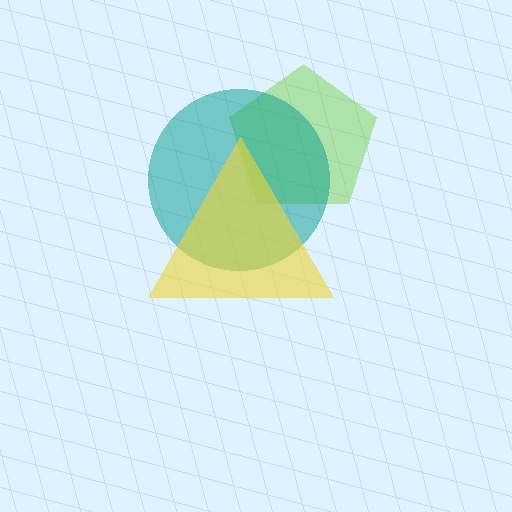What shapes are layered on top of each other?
The layered shapes are: a lime pentagon, a teal circle, a yellow triangle.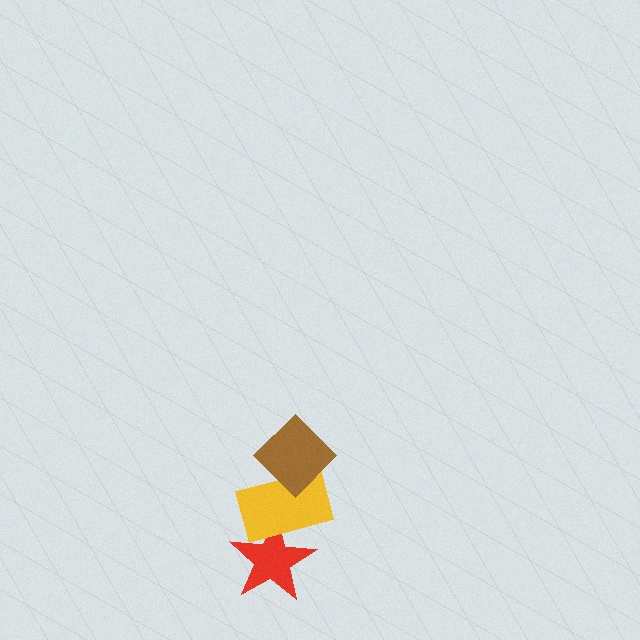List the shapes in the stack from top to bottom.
From top to bottom: the brown diamond, the yellow rectangle, the red star.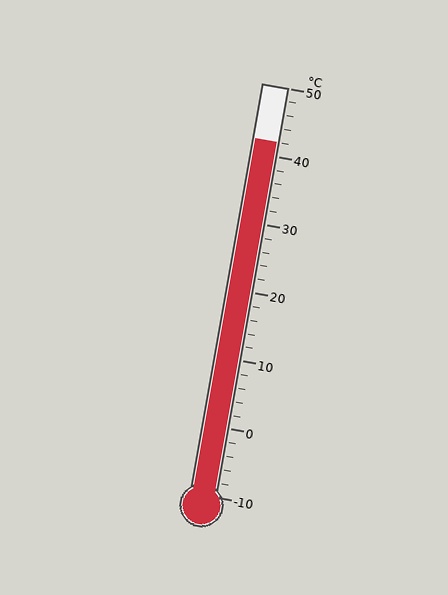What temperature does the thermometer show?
The thermometer shows approximately 42°C.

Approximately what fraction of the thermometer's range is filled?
The thermometer is filled to approximately 85% of its range.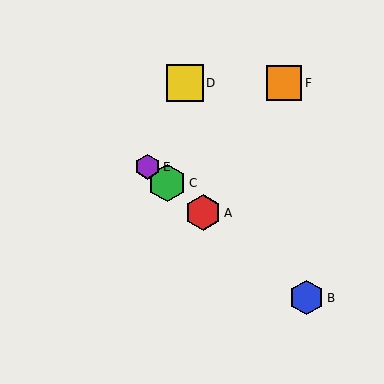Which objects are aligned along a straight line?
Objects A, B, C, E are aligned along a straight line.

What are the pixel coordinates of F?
Object F is at (284, 83).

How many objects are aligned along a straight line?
4 objects (A, B, C, E) are aligned along a straight line.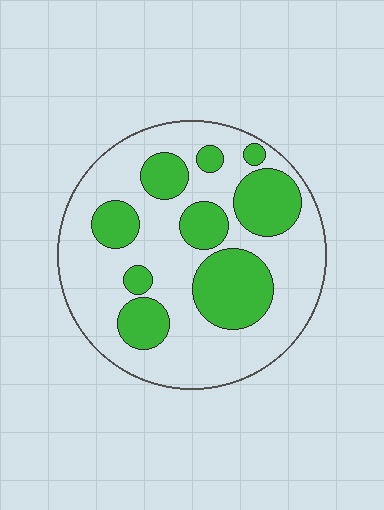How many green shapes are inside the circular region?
9.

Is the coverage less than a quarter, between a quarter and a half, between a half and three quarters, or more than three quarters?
Between a quarter and a half.